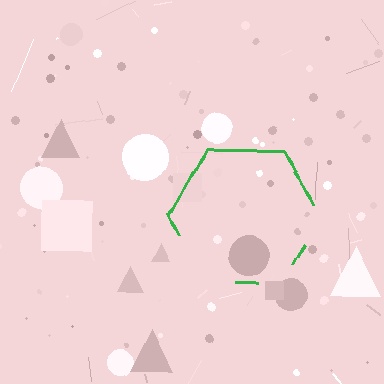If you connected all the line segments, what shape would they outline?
They would outline a hexagon.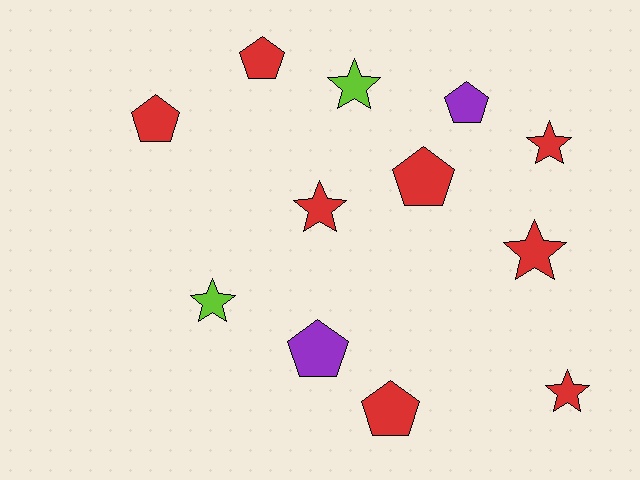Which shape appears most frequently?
Star, with 6 objects.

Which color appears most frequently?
Red, with 8 objects.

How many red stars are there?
There are 4 red stars.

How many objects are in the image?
There are 12 objects.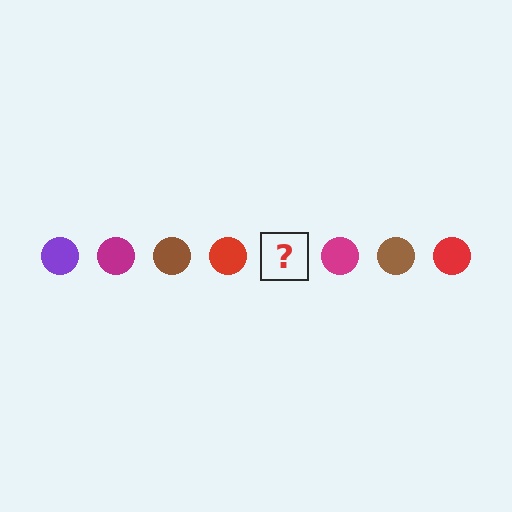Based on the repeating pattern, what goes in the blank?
The blank should be a purple circle.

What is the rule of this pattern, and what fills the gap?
The rule is that the pattern cycles through purple, magenta, brown, red circles. The gap should be filled with a purple circle.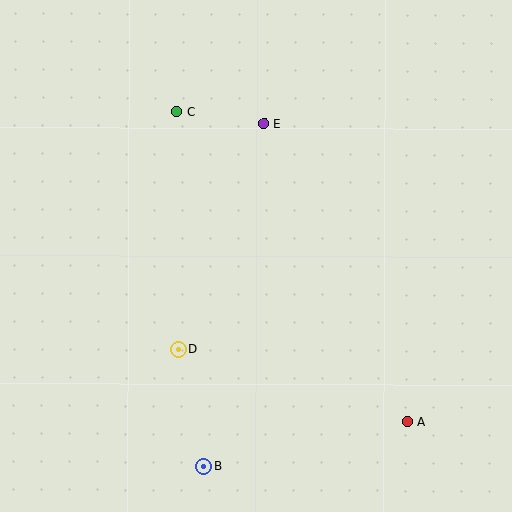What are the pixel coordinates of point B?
Point B is at (204, 466).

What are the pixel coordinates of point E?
Point E is at (264, 124).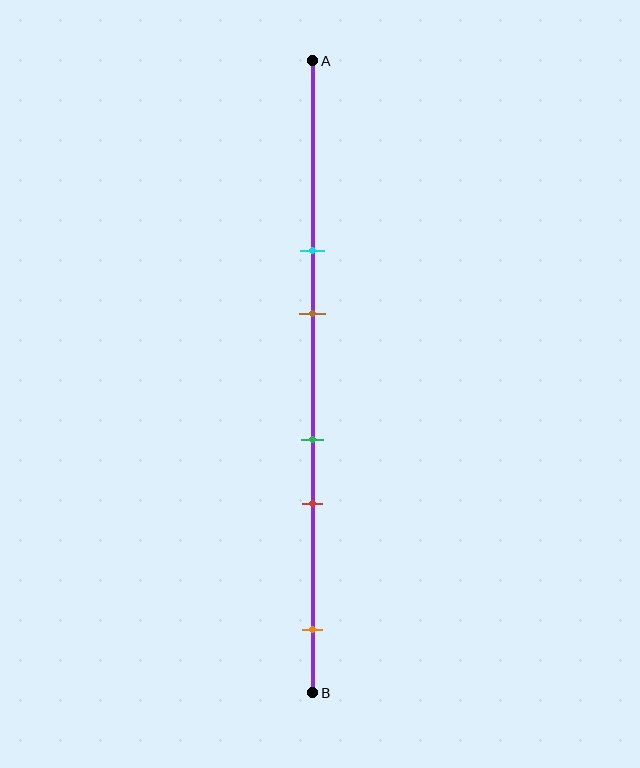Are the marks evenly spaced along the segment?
No, the marks are not evenly spaced.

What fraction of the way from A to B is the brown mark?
The brown mark is approximately 40% (0.4) of the way from A to B.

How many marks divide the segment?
There are 5 marks dividing the segment.